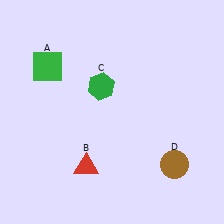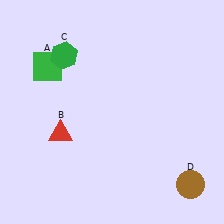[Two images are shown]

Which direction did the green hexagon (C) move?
The green hexagon (C) moved left.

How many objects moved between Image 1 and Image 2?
3 objects moved between the two images.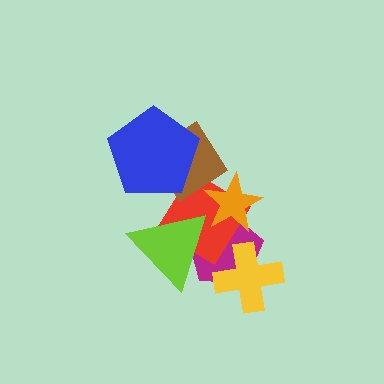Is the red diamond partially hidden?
Yes, it is partially covered by another shape.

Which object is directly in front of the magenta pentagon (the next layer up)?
The yellow cross is directly in front of the magenta pentagon.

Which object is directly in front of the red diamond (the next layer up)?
The brown diamond is directly in front of the red diamond.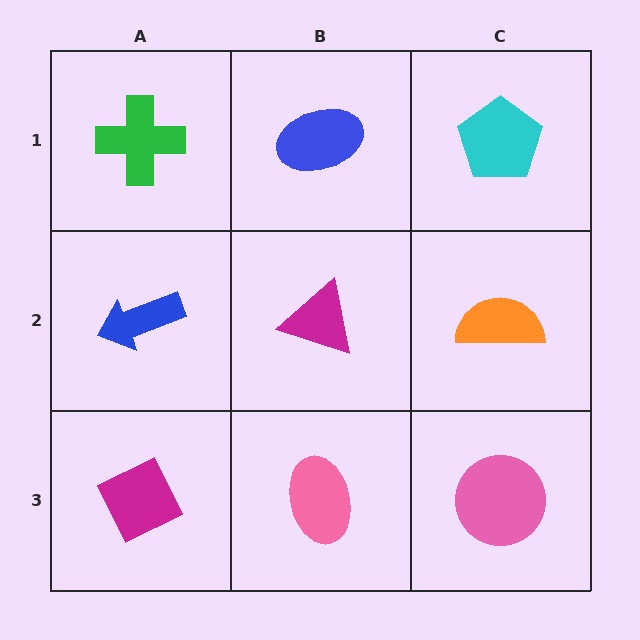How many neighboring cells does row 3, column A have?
2.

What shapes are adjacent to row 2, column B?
A blue ellipse (row 1, column B), a pink ellipse (row 3, column B), a blue arrow (row 2, column A), an orange semicircle (row 2, column C).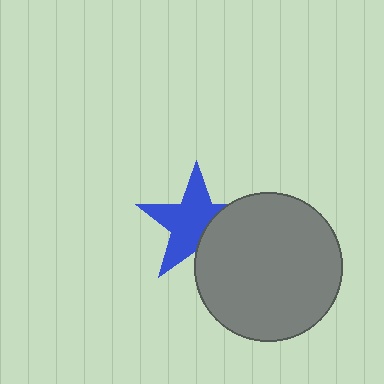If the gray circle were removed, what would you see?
You would see the complete blue star.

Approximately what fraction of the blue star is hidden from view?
Roughly 33% of the blue star is hidden behind the gray circle.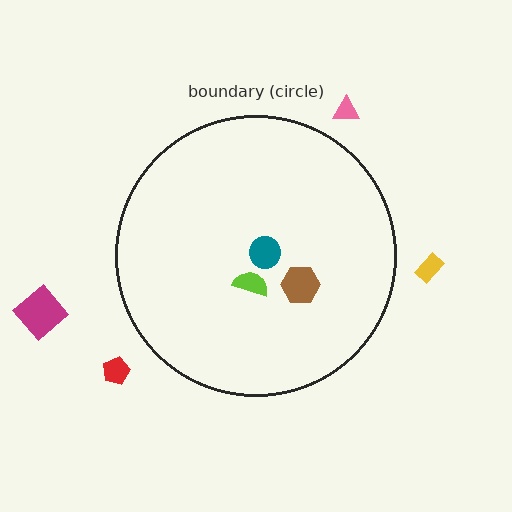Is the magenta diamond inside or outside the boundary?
Outside.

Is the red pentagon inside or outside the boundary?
Outside.